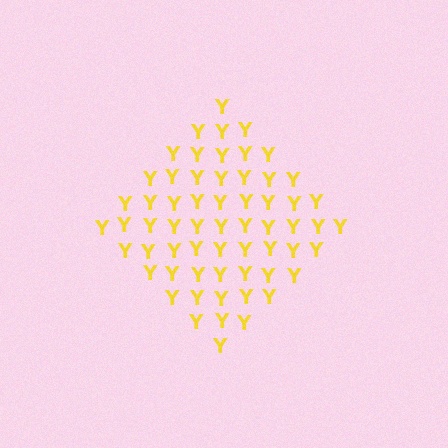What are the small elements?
The small elements are letter Y's.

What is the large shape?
The large shape is a diamond.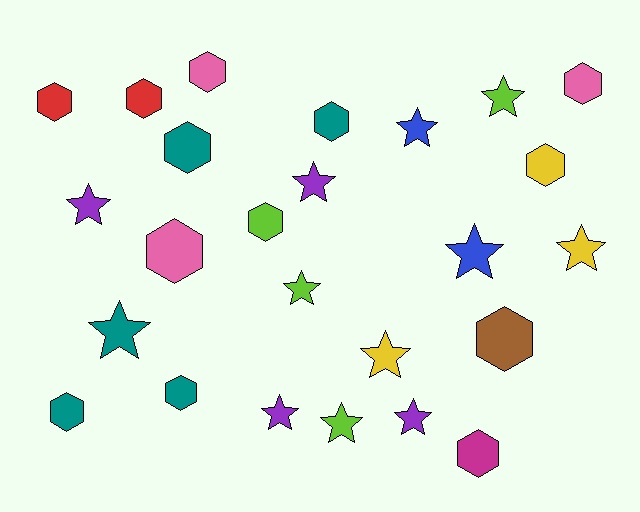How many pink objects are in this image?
There are 3 pink objects.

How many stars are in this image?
There are 12 stars.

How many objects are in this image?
There are 25 objects.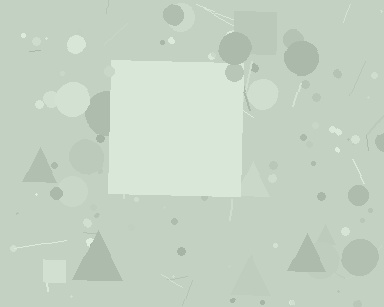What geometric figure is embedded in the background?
A square is embedded in the background.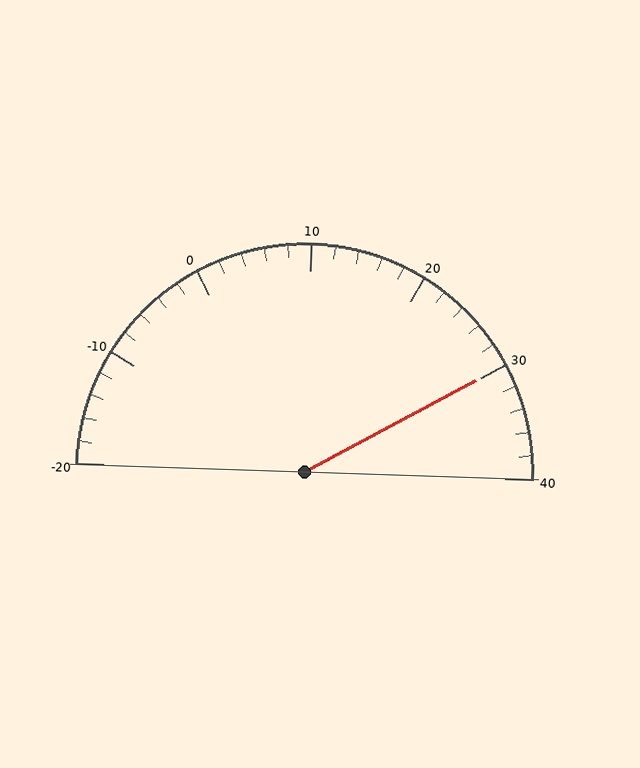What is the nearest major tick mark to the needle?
The nearest major tick mark is 30.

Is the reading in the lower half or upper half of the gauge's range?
The reading is in the upper half of the range (-20 to 40).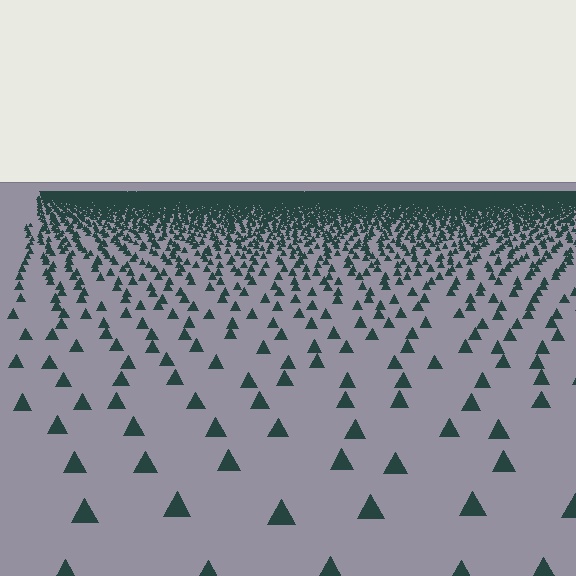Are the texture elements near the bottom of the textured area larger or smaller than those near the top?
Larger. Near the bottom, elements are closer to the viewer and appear at a bigger on-screen size.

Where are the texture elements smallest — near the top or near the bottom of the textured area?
Near the top.